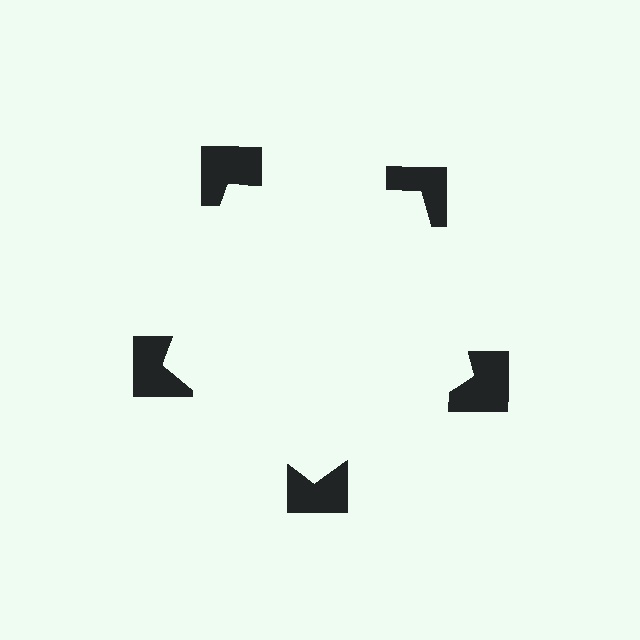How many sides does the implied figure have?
5 sides.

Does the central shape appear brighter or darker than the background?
It typically appears slightly brighter than the background, even though no actual brightness change is drawn.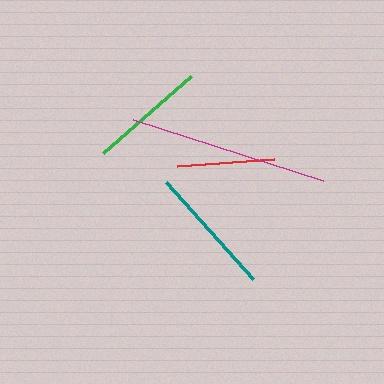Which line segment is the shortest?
The red line is the shortest at approximately 97 pixels.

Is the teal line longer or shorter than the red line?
The teal line is longer than the red line.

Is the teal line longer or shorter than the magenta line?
The magenta line is longer than the teal line.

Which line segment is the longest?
The magenta line is the longest at approximately 200 pixels.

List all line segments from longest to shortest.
From longest to shortest: magenta, teal, green, red.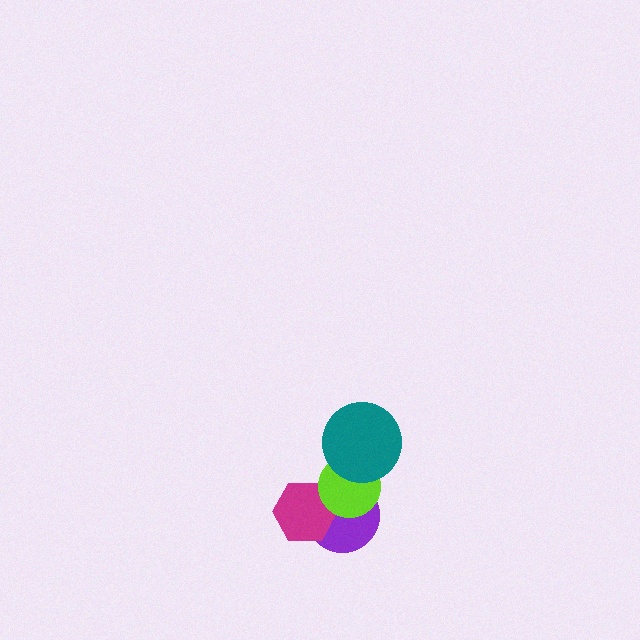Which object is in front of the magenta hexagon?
The lime circle is in front of the magenta hexagon.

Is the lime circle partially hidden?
Yes, it is partially covered by another shape.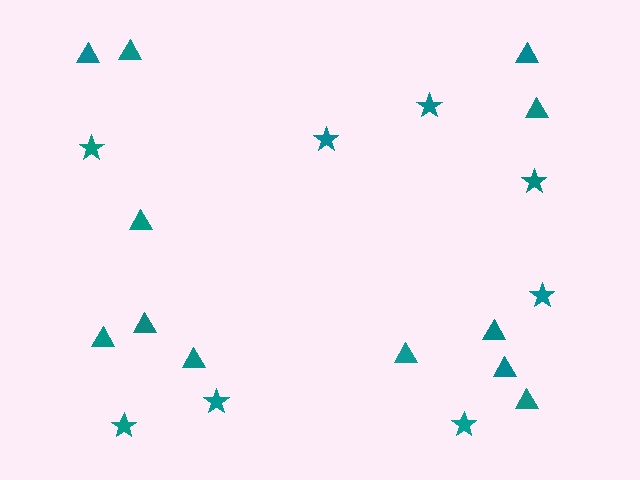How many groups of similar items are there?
There are 2 groups: one group of triangles (12) and one group of stars (8).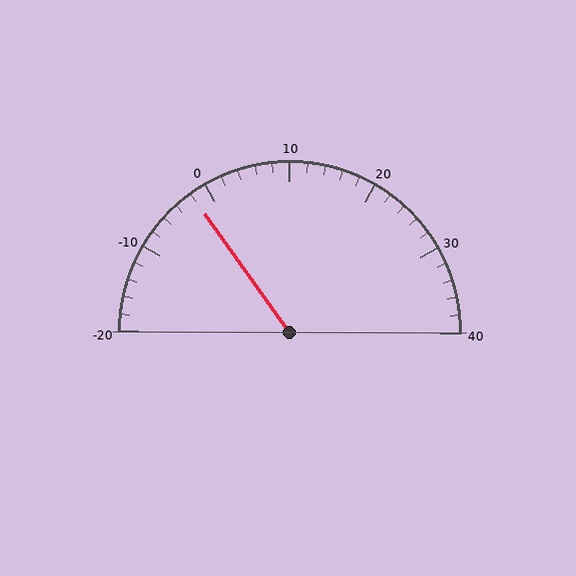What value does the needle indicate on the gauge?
The needle indicates approximately -2.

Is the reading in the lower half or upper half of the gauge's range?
The reading is in the lower half of the range (-20 to 40).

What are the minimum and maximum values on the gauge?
The gauge ranges from -20 to 40.